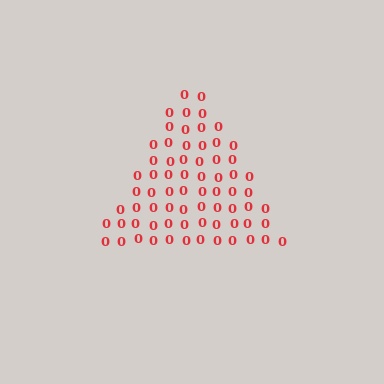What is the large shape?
The large shape is a triangle.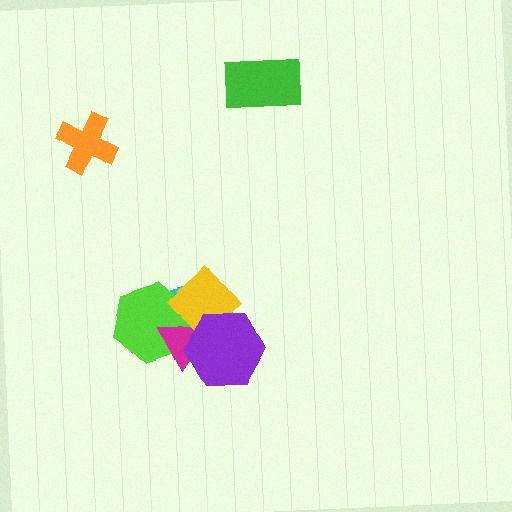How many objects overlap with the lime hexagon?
3 objects overlap with the lime hexagon.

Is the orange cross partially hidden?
No, no other shape covers it.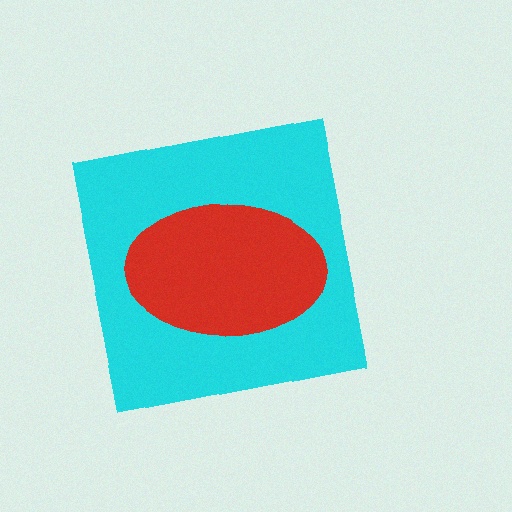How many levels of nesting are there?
2.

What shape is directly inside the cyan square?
The red ellipse.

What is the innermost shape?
The red ellipse.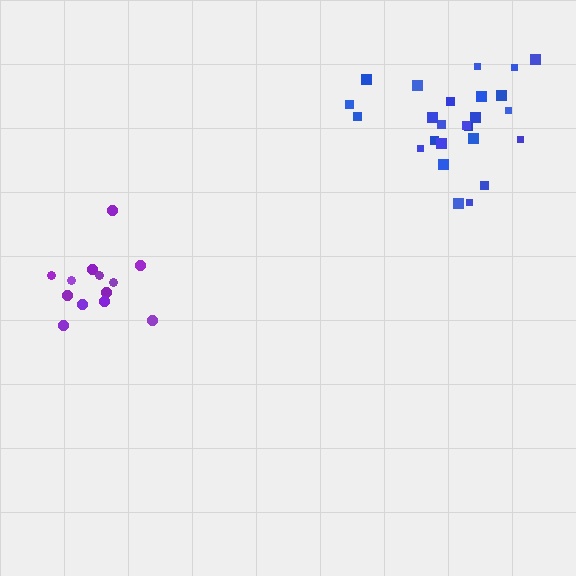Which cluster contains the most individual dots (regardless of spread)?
Blue (25).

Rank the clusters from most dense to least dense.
blue, purple.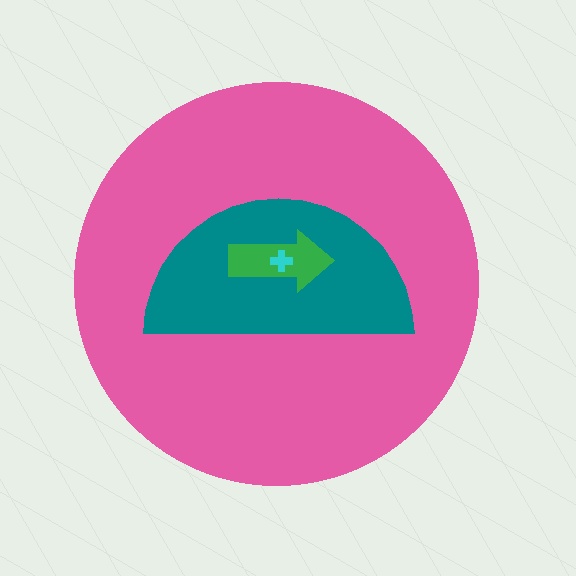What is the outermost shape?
The pink circle.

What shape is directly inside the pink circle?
The teal semicircle.